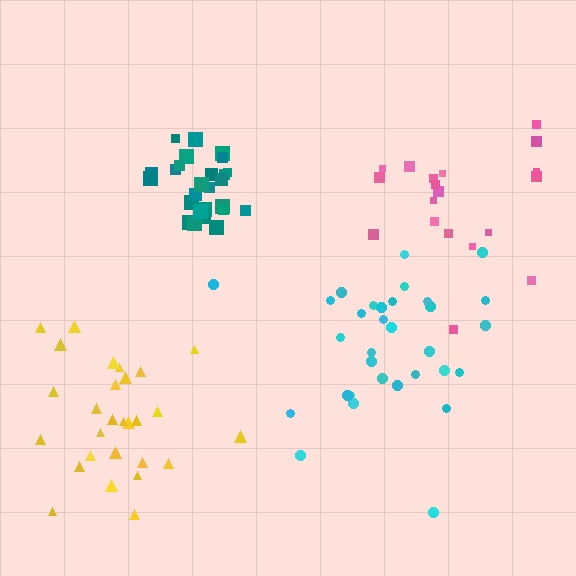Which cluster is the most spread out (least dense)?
Pink.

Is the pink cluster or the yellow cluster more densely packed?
Yellow.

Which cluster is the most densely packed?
Teal.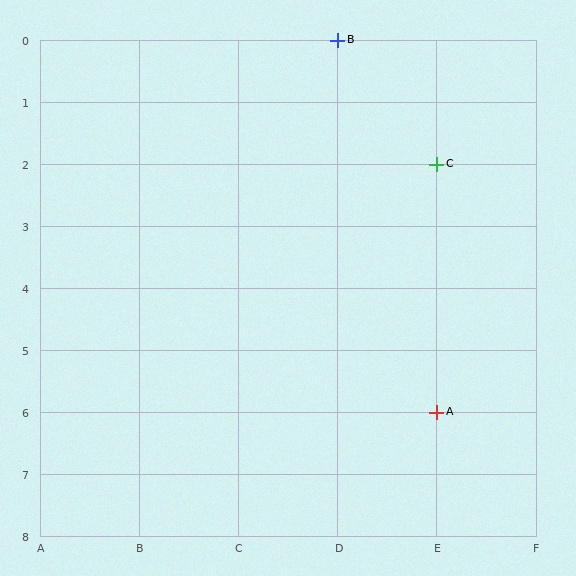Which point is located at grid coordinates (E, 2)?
Point C is at (E, 2).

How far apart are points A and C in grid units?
Points A and C are 4 rows apart.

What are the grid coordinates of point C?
Point C is at grid coordinates (E, 2).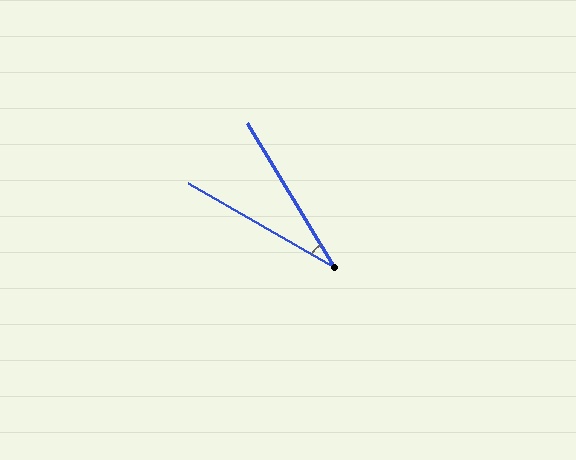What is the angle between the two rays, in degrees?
Approximately 29 degrees.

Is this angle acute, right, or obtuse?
It is acute.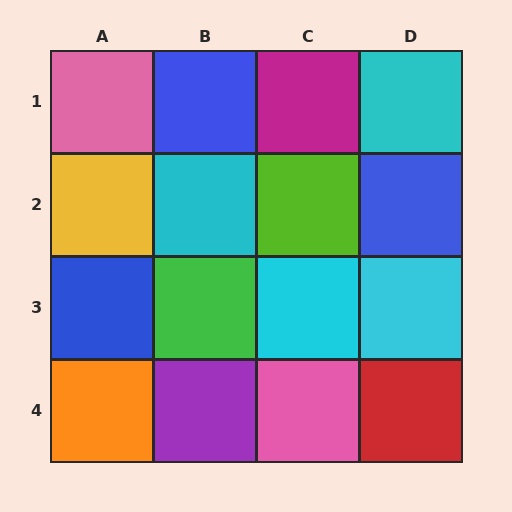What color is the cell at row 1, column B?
Blue.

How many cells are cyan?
4 cells are cyan.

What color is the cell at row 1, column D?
Cyan.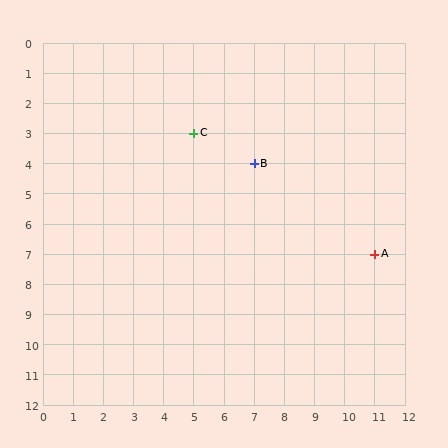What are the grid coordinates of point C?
Point C is at grid coordinates (5, 3).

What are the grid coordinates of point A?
Point A is at grid coordinates (11, 7).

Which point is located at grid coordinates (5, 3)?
Point C is at (5, 3).